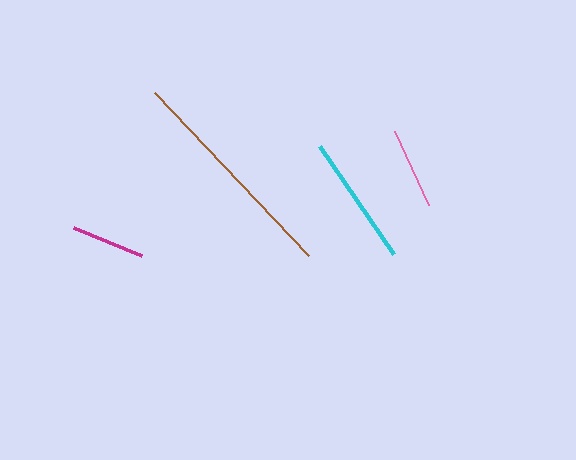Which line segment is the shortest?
The magenta line is the shortest at approximately 74 pixels.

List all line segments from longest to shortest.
From longest to shortest: brown, cyan, pink, magenta.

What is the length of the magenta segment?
The magenta segment is approximately 74 pixels long.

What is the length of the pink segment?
The pink segment is approximately 81 pixels long.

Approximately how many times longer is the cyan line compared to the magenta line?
The cyan line is approximately 1.8 times the length of the magenta line.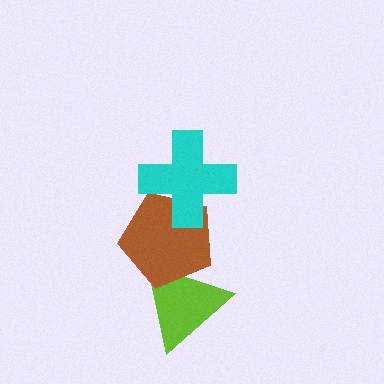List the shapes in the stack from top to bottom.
From top to bottom: the cyan cross, the brown pentagon, the lime triangle.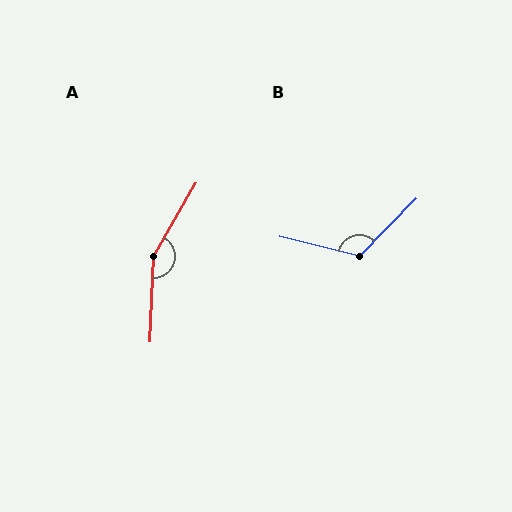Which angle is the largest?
A, at approximately 153 degrees.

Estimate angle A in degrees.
Approximately 153 degrees.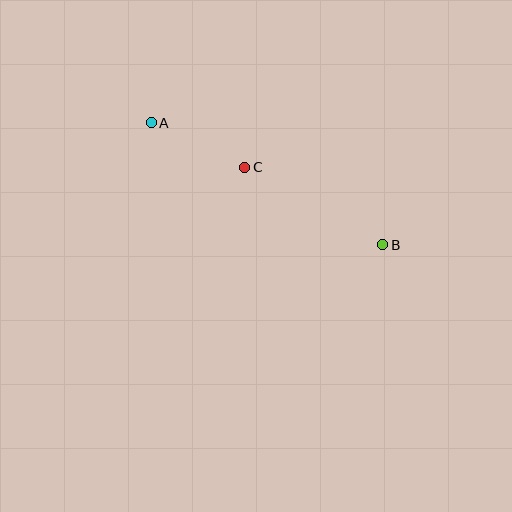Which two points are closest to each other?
Points A and C are closest to each other.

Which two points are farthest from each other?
Points A and B are farthest from each other.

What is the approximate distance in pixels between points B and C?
The distance between B and C is approximately 158 pixels.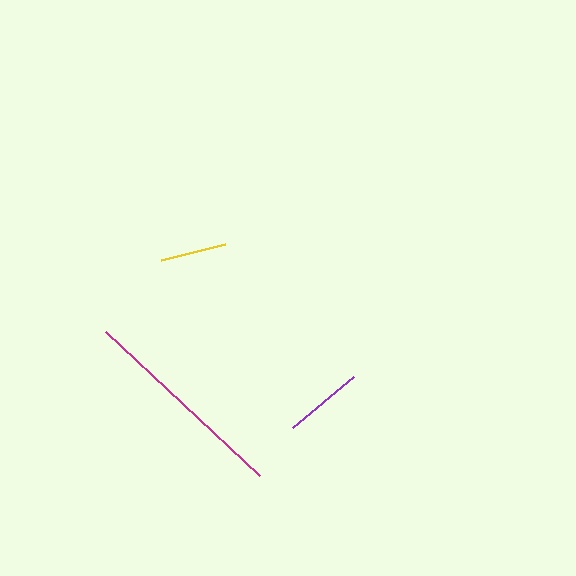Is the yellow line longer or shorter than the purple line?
The purple line is longer than the yellow line.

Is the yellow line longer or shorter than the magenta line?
The magenta line is longer than the yellow line.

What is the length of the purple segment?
The purple segment is approximately 80 pixels long.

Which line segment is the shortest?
The yellow line is the shortest at approximately 66 pixels.